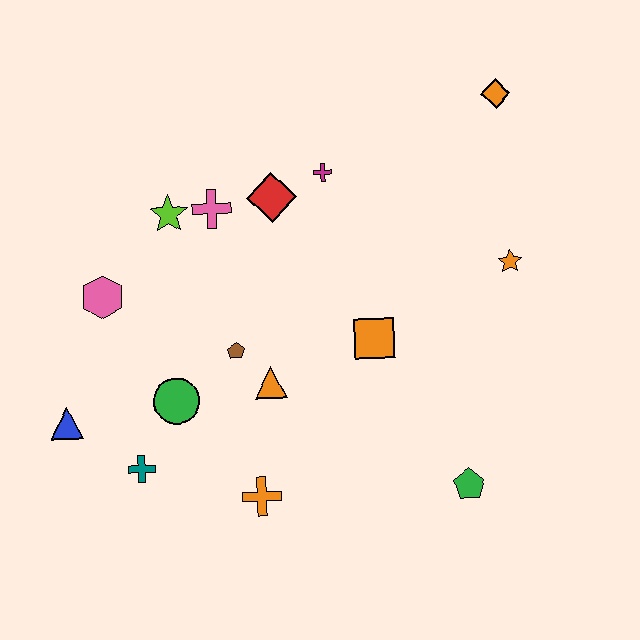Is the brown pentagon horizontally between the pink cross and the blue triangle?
No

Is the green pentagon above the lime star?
No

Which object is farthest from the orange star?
The blue triangle is farthest from the orange star.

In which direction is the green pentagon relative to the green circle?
The green pentagon is to the right of the green circle.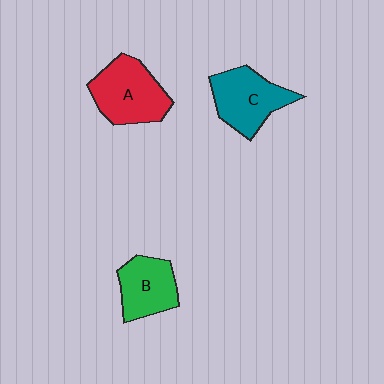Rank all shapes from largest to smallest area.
From largest to smallest: A (red), C (teal), B (green).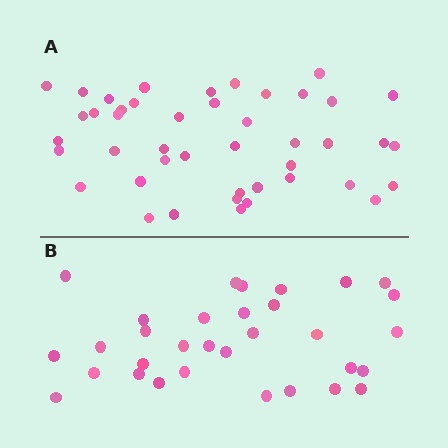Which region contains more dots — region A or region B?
Region A (the top region) has more dots.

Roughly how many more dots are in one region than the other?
Region A has roughly 12 or so more dots than region B.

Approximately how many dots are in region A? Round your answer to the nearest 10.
About 40 dots. (The exact count is 44, which rounds to 40.)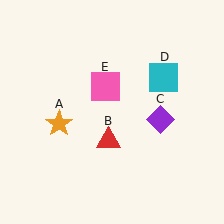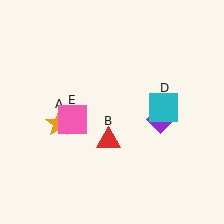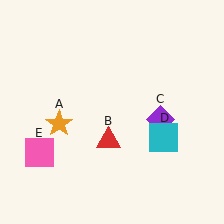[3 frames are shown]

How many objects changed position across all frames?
2 objects changed position: cyan square (object D), pink square (object E).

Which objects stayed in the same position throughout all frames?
Orange star (object A) and red triangle (object B) and purple diamond (object C) remained stationary.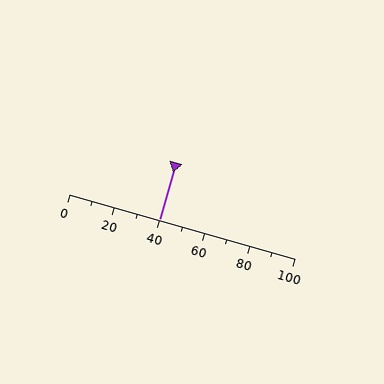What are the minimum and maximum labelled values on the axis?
The axis runs from 0 to 100.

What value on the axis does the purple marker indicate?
The marker indicates approximately 40.